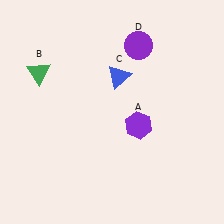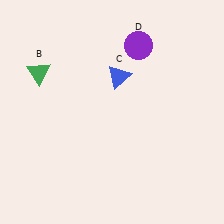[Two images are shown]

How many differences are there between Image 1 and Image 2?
There is 1 difference between the two images.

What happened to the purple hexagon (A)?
The purple hexagon (A) was removed in Image 2. It was in the bottom-right area of Image 1.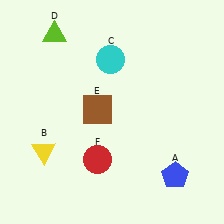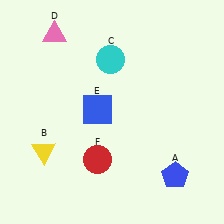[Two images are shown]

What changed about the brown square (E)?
In Image 1, E is brown. In Image 2, it changed to blue.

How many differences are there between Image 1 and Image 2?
There are 2 differences between the two images.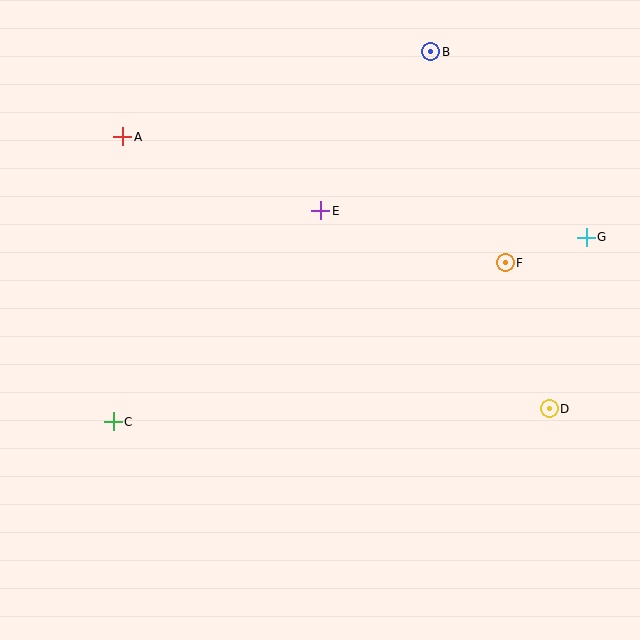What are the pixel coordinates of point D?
Point D is at (549, 409).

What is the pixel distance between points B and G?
The distance between B and G is 242 pixels.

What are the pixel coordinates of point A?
Point A is at (123, 137).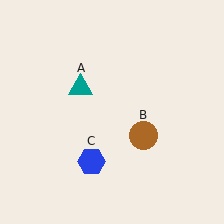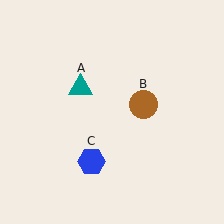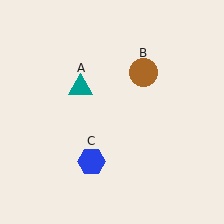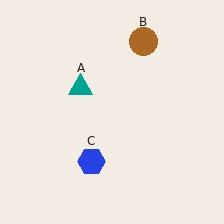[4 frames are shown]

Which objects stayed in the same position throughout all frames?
Teal triangle (object A) and blue hexagon (object C) remained stationary.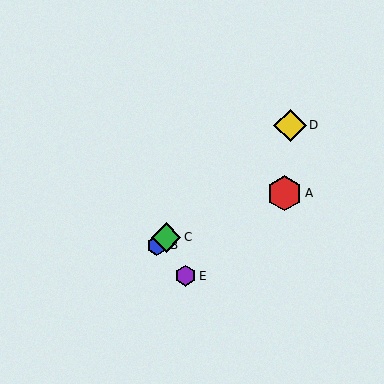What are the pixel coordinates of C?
Object C is at (166, 237).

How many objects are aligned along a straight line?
3 objects (B, C, D) are aligned along a straight line.